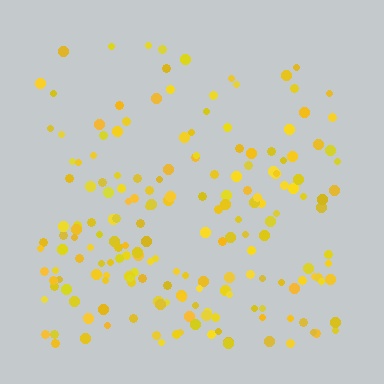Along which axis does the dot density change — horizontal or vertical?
Vertical.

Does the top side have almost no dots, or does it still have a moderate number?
Still a moderate number, just noticeably fewer than the bottom.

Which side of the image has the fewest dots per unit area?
The top.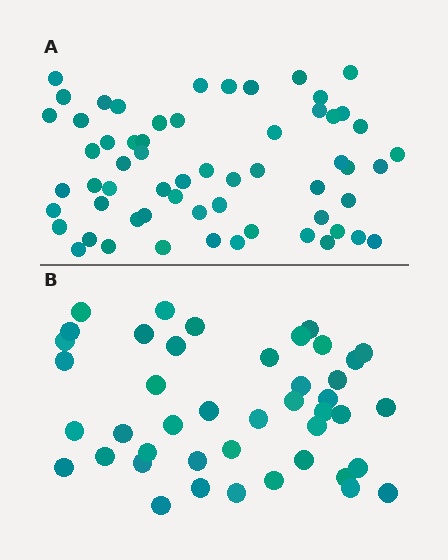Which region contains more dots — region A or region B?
Region A (the top region) has more dots.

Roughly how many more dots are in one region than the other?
Region A has approximately 15 more dots than region B.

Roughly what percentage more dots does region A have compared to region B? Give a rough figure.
About 40% more.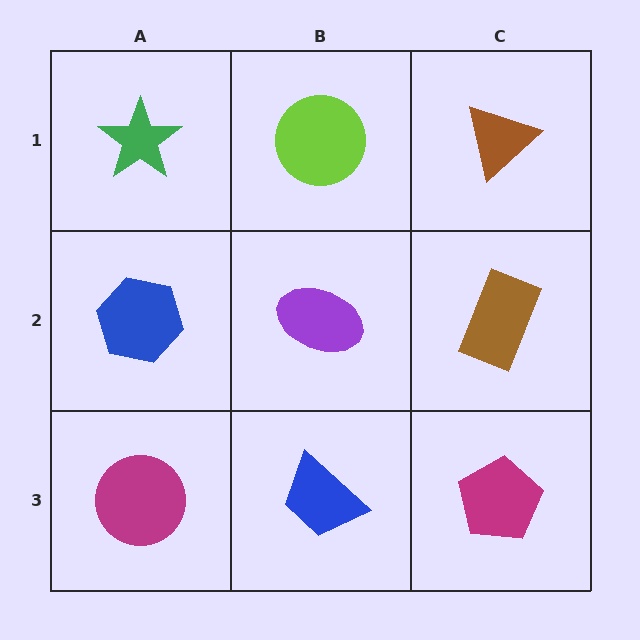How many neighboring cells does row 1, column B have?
3.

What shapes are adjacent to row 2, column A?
A green star (row 1, column A), a magenta circle (row 3, column A), a purple ellipse (row 2, column B).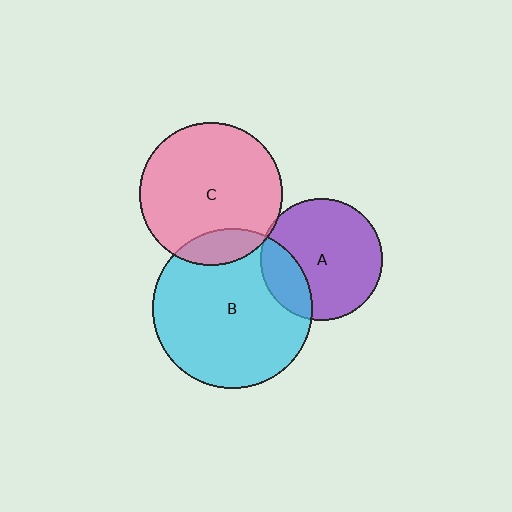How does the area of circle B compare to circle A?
Approximately 1.7 times.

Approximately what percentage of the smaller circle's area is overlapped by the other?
Approximately 20%.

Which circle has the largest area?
Circle B (cyan).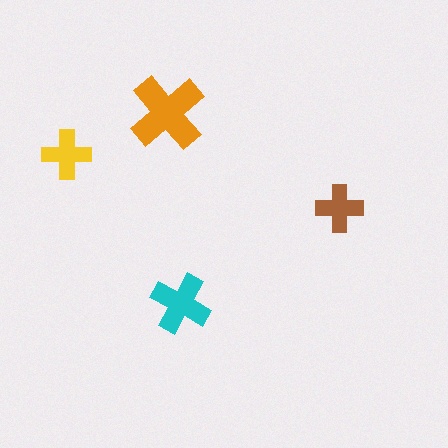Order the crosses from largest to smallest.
the orange one, the cyan one, the yellow one, the brown one.